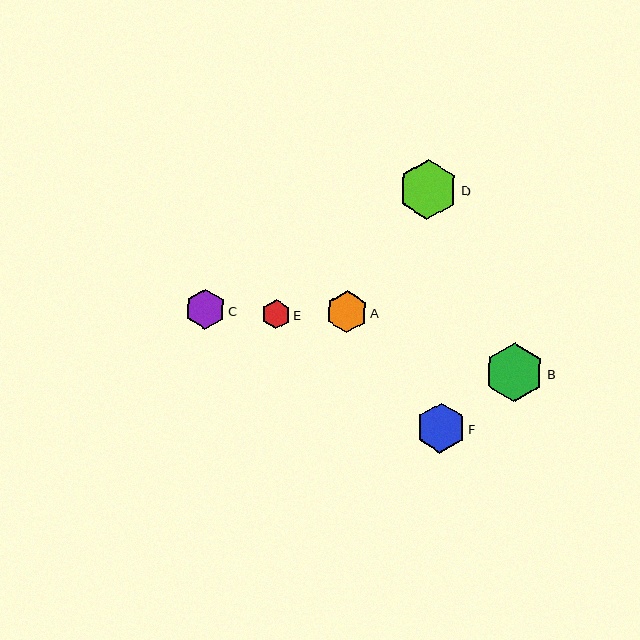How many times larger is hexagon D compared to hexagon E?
Hexagon D is approximately 2.1 times the size of hexagon E.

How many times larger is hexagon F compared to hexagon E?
Hexagon F is approximately 1.7 times the size of hexagon E.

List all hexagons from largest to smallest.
From largest to smallest: D, B, F, A, C, E.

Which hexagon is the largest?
Hexagon D is the largest with a size of approximately 60 pixels.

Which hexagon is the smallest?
Hexagon E is the smallest with a size of approximately 29 pixels.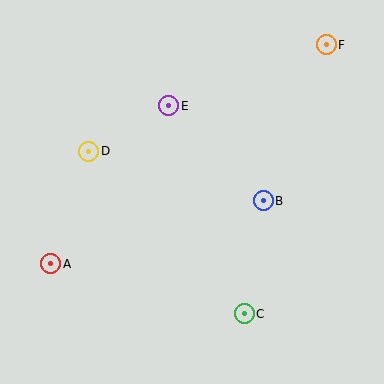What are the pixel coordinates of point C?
Point C is at (244, 314).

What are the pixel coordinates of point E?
Point E is at (169, 106).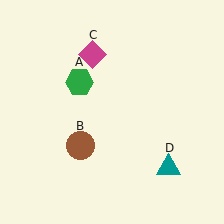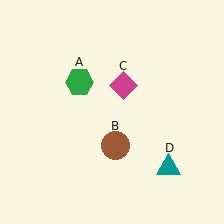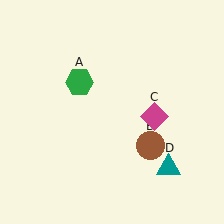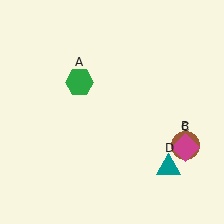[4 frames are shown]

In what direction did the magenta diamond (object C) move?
The magenta diamond (object C) moved down and to the right.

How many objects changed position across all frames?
2 objects changed position: brown circle (object B), magenta diamond (object C).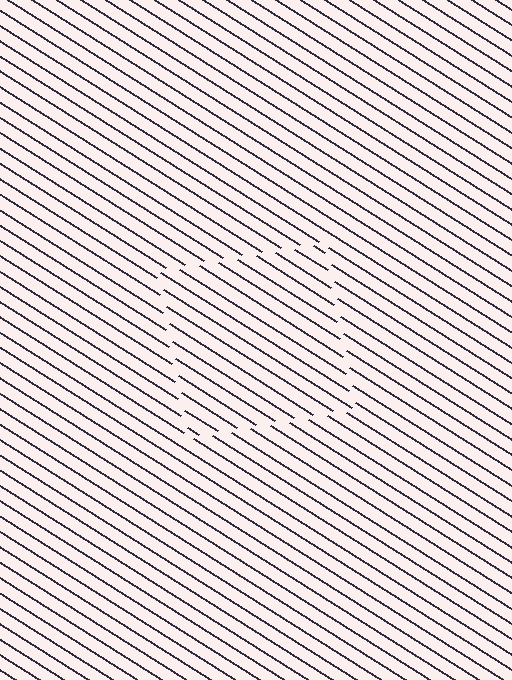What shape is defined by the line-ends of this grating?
An illusory square. The interior of the shape contains the same grating, shifted by half a period — the contour is defined by the phase discontinuity where line-ends from the inner and outer gratings abut.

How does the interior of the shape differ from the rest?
The interior of the shape contains the same grating, shifted by half a period — the contour is defined by the phase discontinuity where line-ends from the inner and outer gratings abut.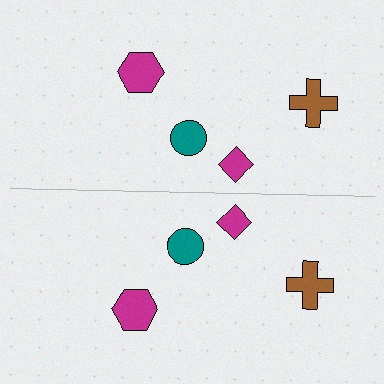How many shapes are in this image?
There are 8 shapes in this image.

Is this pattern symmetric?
Yes, this pattern has bilateral (reflection) symmetry.